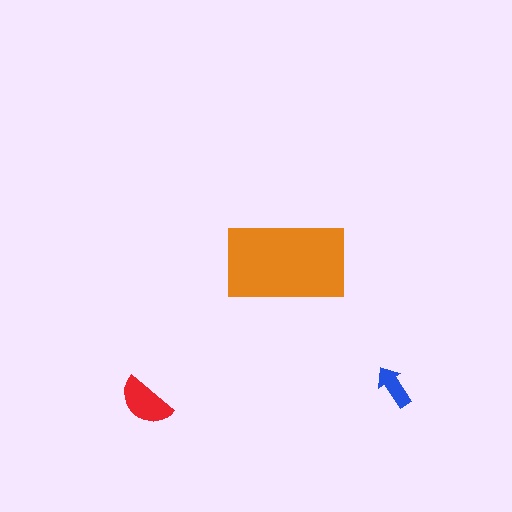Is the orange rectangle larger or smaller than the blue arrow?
Larger.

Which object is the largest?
The orange rectangle.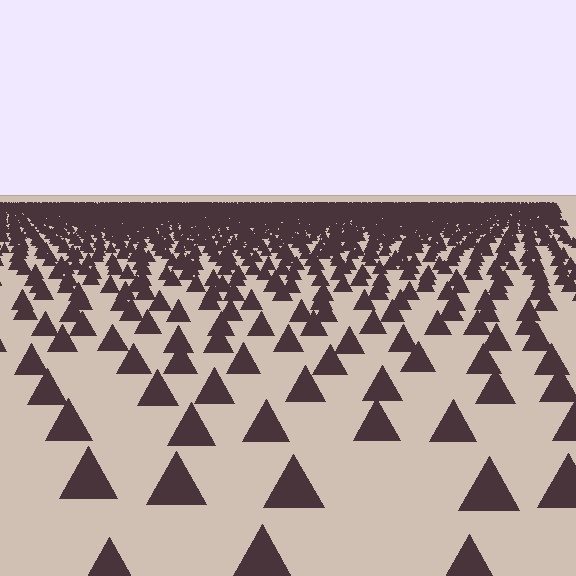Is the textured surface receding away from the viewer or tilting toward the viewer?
The surface is receding away from the viewer. Texture elements get smaller and denser toward the top.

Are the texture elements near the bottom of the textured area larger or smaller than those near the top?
Larger. Near the bottom, elements are closer to the viewer and appear at a bigger on-screen size.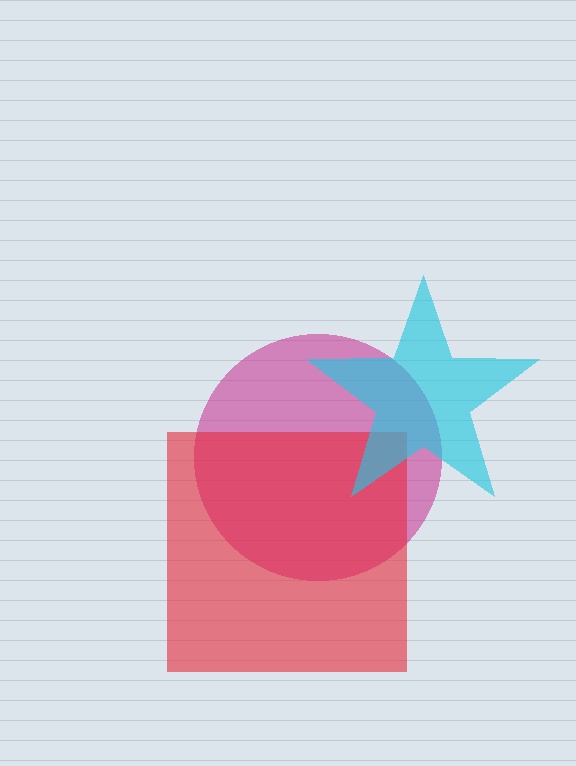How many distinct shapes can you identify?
There are 3 distinct shapes: a magenta circle, a red square, a cyan star.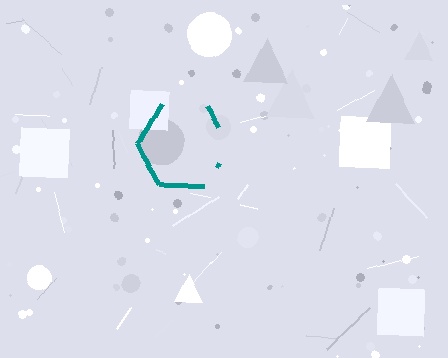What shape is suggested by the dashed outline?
The dashed outline suggests a hexagon.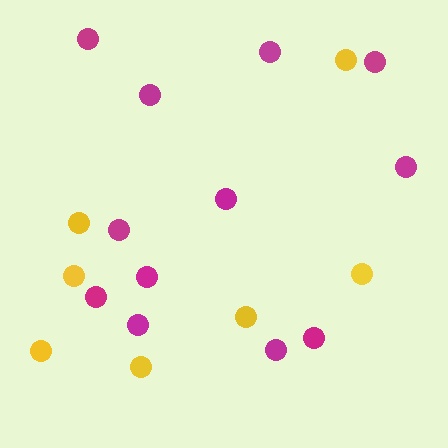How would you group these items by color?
There are 2 groups: one group of yellow circles (7) and one group of magenta circles (12).